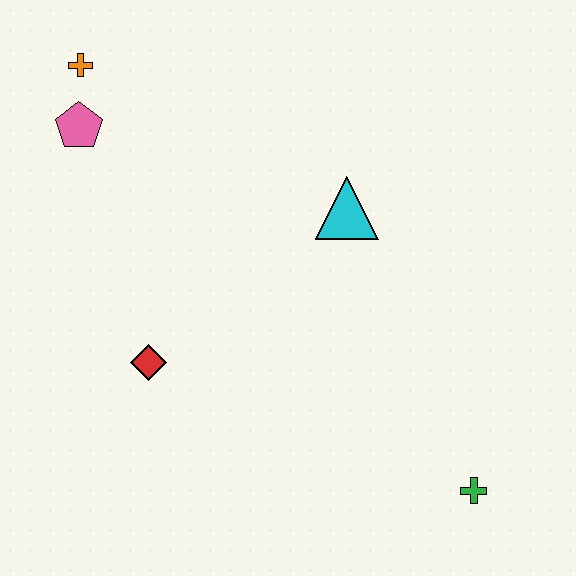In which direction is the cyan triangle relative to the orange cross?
The cyan triangle is to the right of the orange cross.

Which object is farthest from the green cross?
The orange cross is farthest from the green cross.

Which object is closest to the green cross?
The cyan triangle is closest to the green cross.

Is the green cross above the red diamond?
No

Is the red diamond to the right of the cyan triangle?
No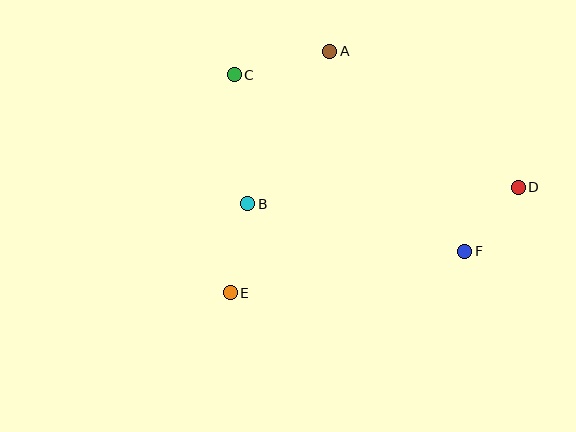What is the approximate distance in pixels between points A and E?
The distance between A and E is approximately 261 pixels.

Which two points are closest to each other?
Points D and F are closest to each other.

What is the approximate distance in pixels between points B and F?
The distance between B and F is approximately 223 pixels.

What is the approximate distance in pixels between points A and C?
The distance between A and C is approximately 99 pixels.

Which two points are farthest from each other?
Points D and E are farthest from each other.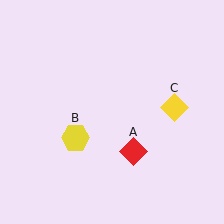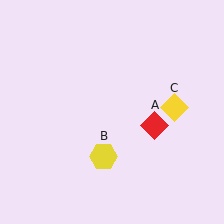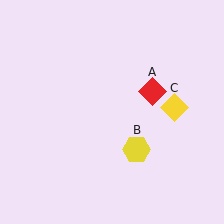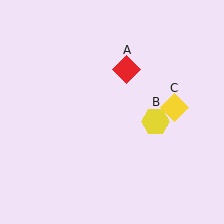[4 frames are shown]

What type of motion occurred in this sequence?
The red diamond (object A), yellow hexagon (object B) rotated counterclockwise around the center of the scene.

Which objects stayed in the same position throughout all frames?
Yellow diamond (object C) remained stationary.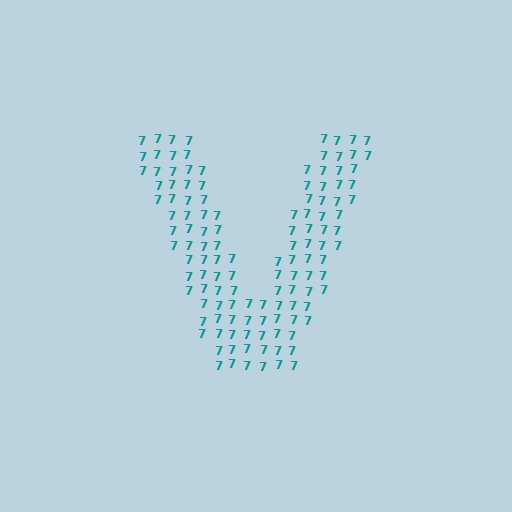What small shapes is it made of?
It is made of small digit 7's.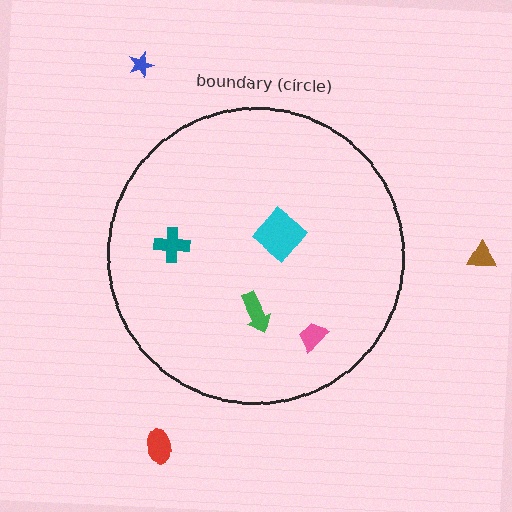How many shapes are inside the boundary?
4 inside, 3 outside.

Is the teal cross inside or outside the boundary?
Inside.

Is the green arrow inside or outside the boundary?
Inside.